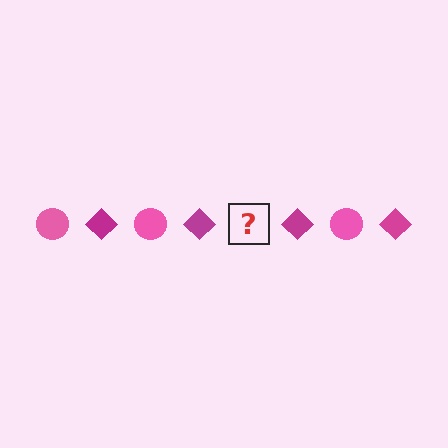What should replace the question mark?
The question mark should be replaced with a pink circle.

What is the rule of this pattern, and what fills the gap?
The rule is that the pattern alternates between pink circle and magenta diamond. The gap should be filled with a pink circle.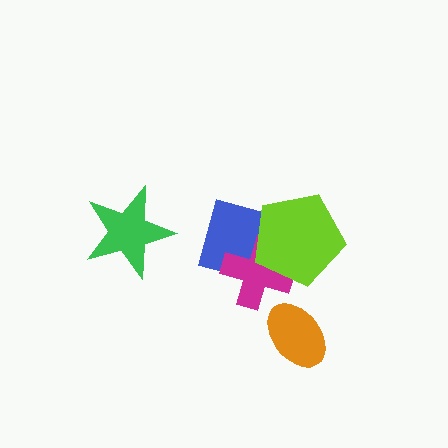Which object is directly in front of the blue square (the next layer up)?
The magenta cross is directly in front of the blue square.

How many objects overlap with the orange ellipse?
0 objects overlap with the orange ellipse.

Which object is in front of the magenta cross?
The lime pentagon is in front of the magenta cross.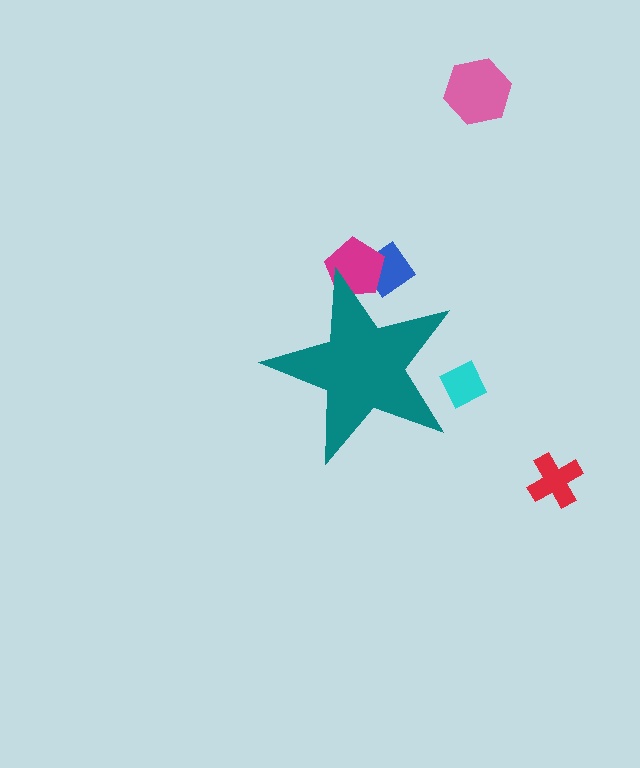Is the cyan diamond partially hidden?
Yes, the cyan diamond is partially hidden behind the teal star.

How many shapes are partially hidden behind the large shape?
3 shapes are partially hidden.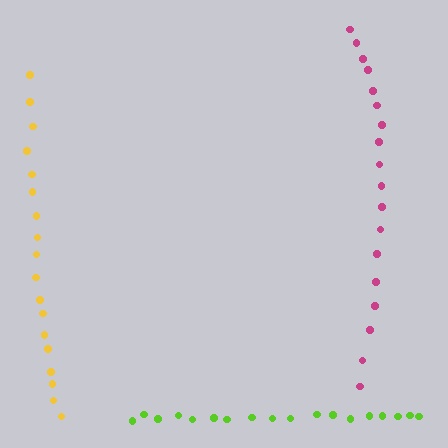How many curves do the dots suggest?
There are 3 distinct paths.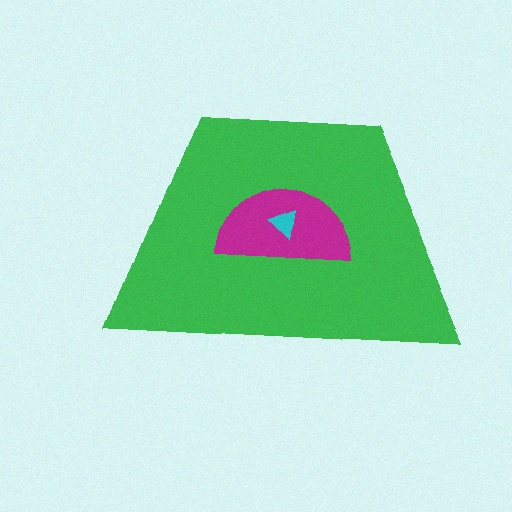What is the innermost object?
The cyan triangle.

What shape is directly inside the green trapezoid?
The magenta semicircle.